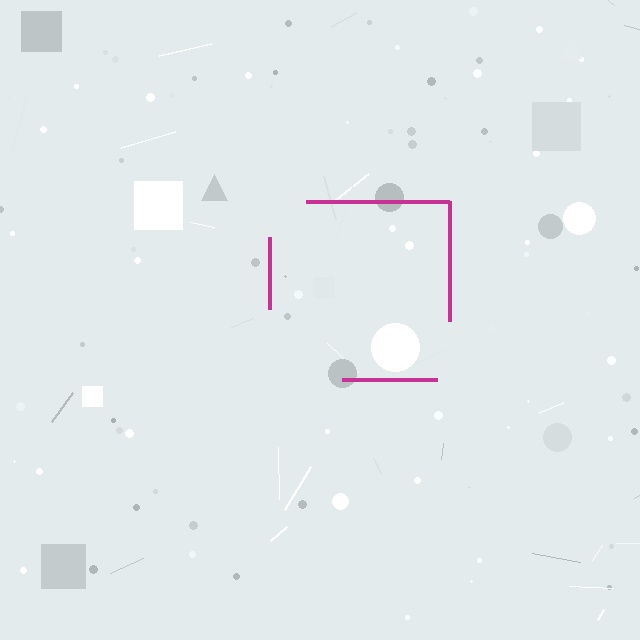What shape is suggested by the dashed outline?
The dashed outline suggests a square.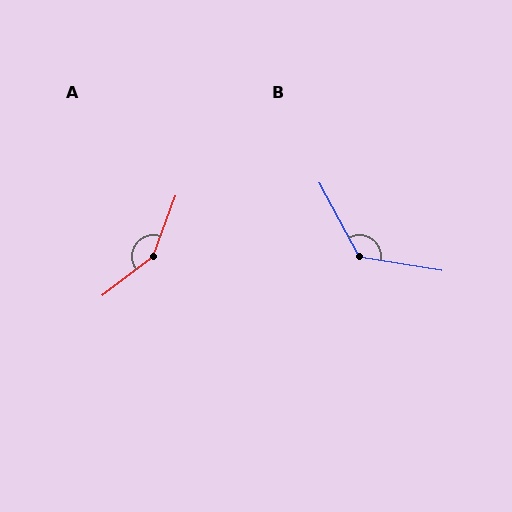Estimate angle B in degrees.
Approximately 127 degrees.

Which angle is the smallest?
B, at approximately 127 degrees.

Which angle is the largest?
A, at approximately 148 degrees.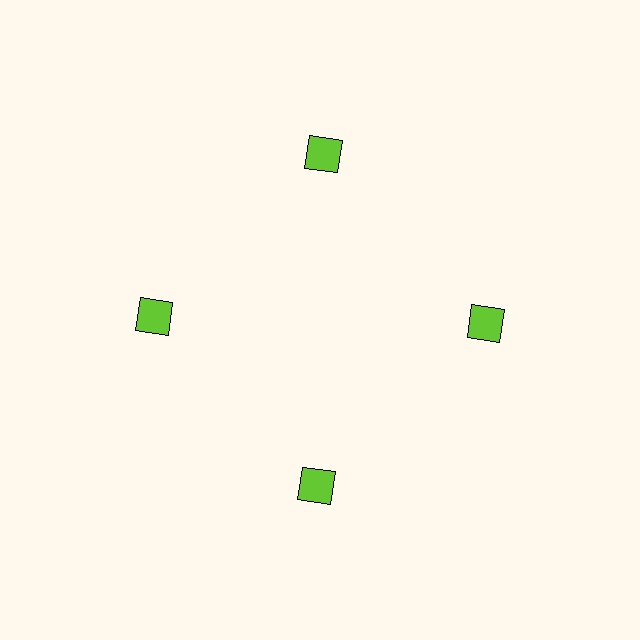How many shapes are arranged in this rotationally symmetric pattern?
There are 4 shapes, arranged in 4 groups of 1.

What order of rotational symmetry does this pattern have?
This pattern has 4-fold rotational symmetry.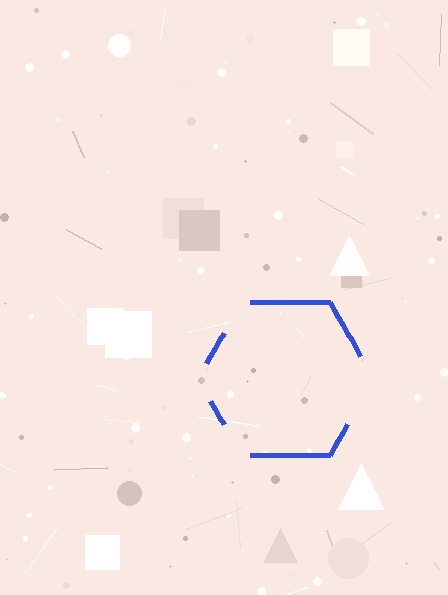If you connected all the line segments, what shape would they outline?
They would outline a hexagon.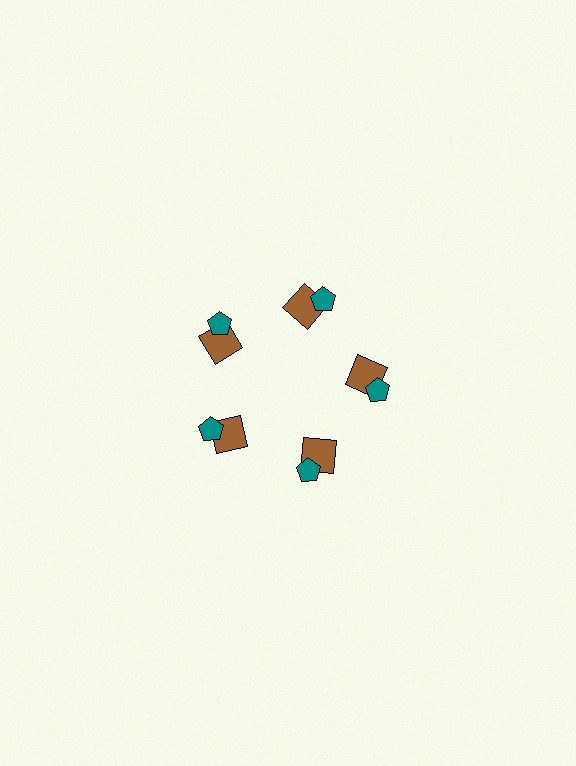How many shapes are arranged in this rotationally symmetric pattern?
There are 10 shapes, arranged in 5 groups of 2.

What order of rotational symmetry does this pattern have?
This pattern has 5-fold rotational symmetry.